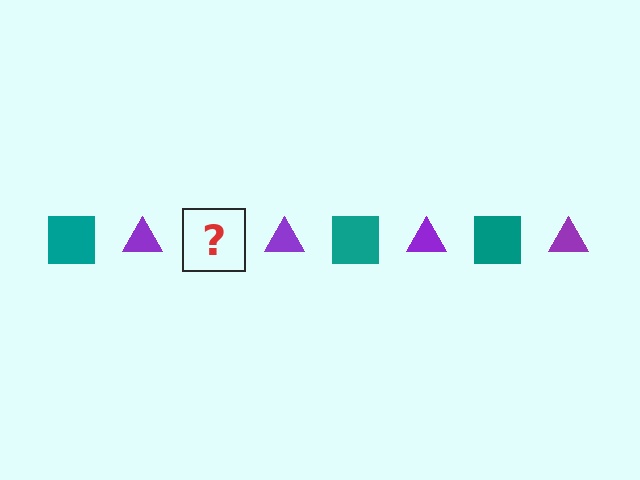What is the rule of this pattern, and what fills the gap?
The rule is that the pattern alternates between teal square and purple triangle. The gap should be filled with a teal square.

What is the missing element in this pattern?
The missing element is a teal square.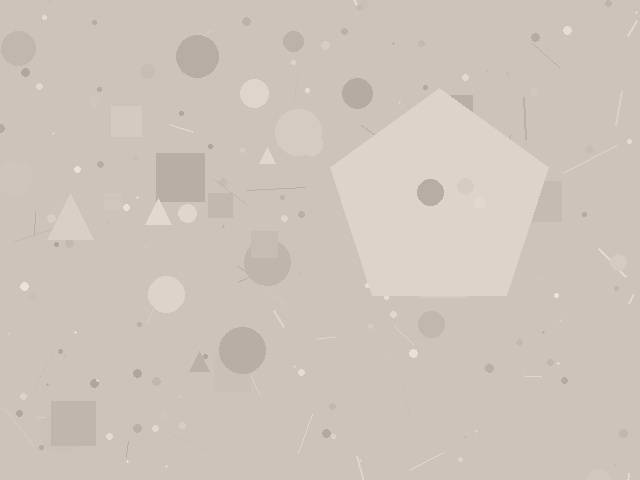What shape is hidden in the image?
A pentagon is hidden in the image.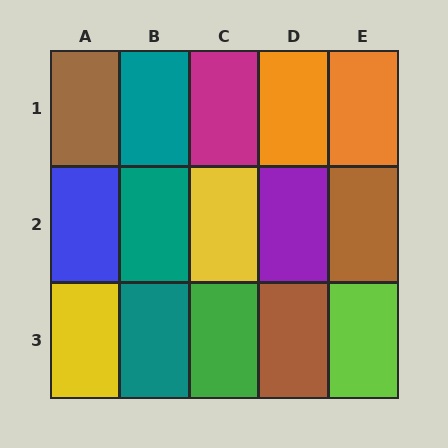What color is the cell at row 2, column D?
Purple.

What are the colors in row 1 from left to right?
Brown, teal, magenta, orange, orange.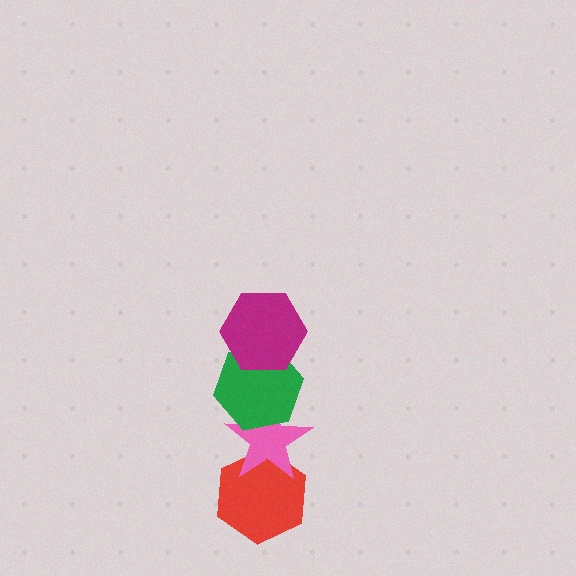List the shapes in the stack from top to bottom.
From top to bottom: the magenta hexagon, the green hexagon, the pink star, the red hexagon.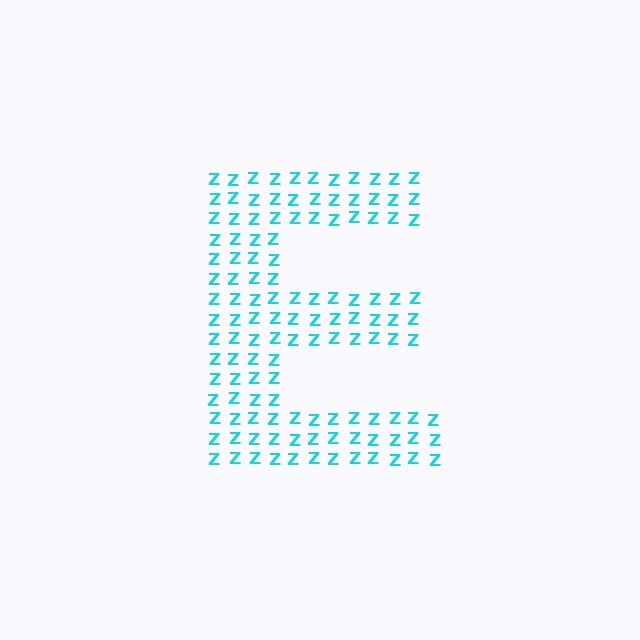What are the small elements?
The small elements are letter Z's.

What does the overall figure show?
The overall figure shows the letter E.